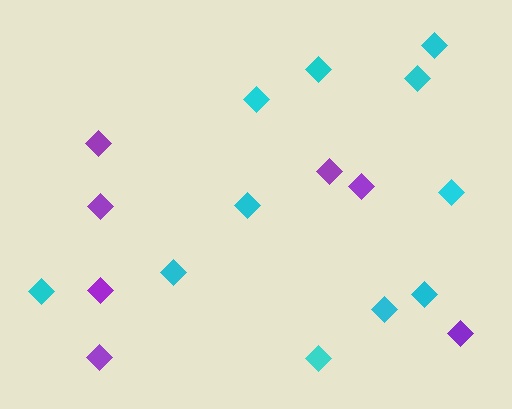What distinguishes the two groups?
There are 2 groups: one group of purple diamonds (7) and one group of cyan diamonds (11).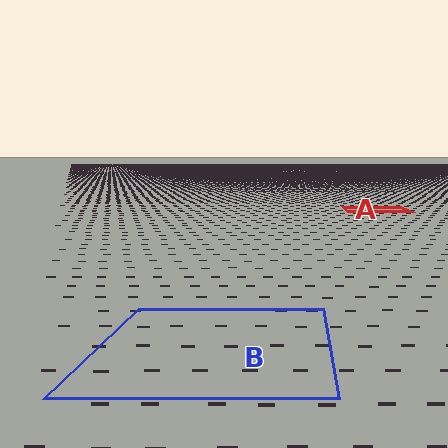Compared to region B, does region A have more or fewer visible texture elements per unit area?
Region A has more texture elements per unit area — they are packed more densely because it is farther away.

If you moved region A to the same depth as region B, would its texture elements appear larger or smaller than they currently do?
They would appear larger. At a closer depth, the same texture elements are projected at a bigger on-screen size.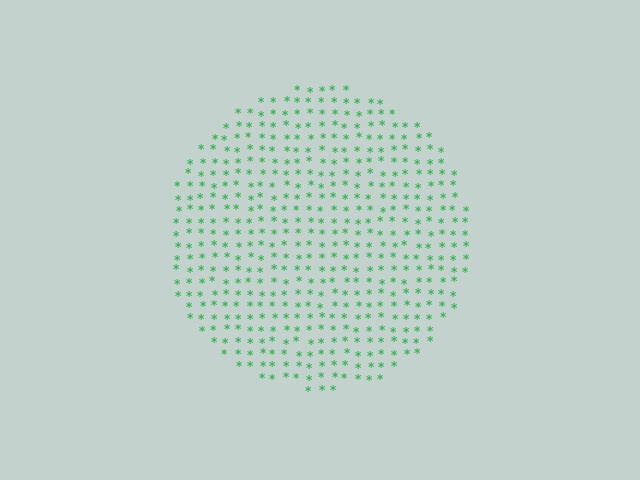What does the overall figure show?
The overall figure shows a circle.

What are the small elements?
The small elements are asterisks.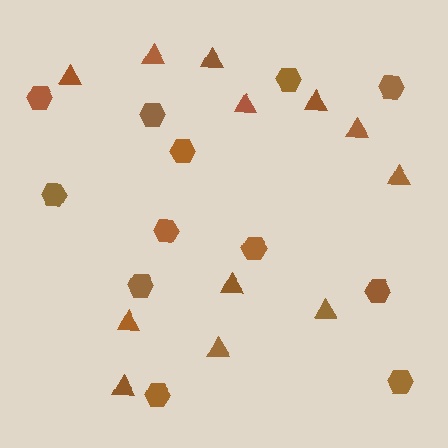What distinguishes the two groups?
There are 2 groups: one group of triangles (12) and one group of hexagons (12).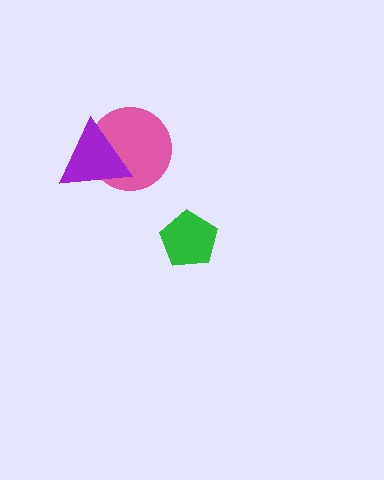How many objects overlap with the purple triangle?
1 object overlaps with the purple triangle.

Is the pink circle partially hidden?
Yes, it is partially covered by another shape.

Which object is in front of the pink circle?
The purple triangle is in front of the pink circle.